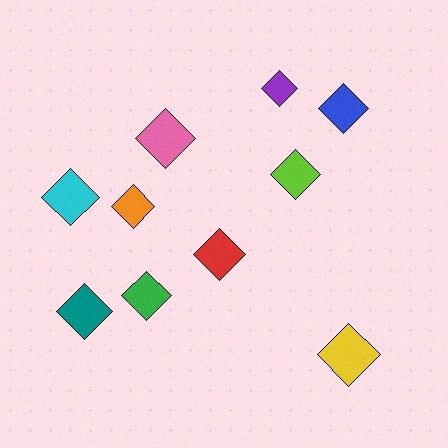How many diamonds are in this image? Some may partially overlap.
There are 10 diamonds.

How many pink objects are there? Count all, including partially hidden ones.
There is 1 pink object.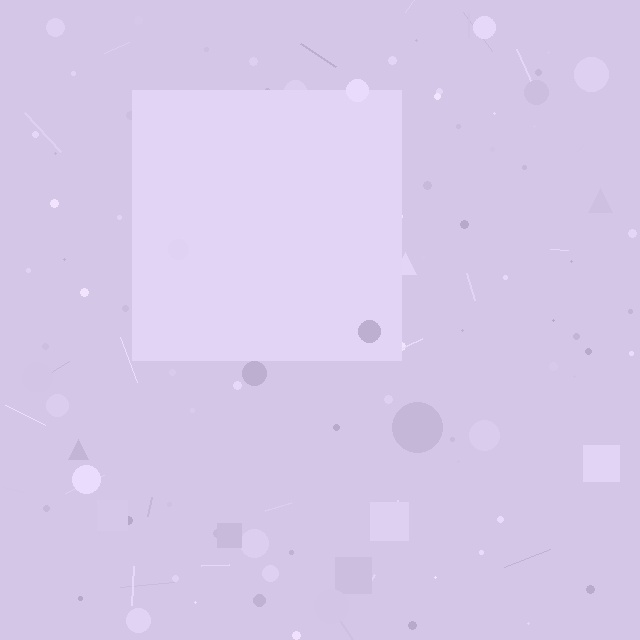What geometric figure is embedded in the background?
A square is embedded in the background.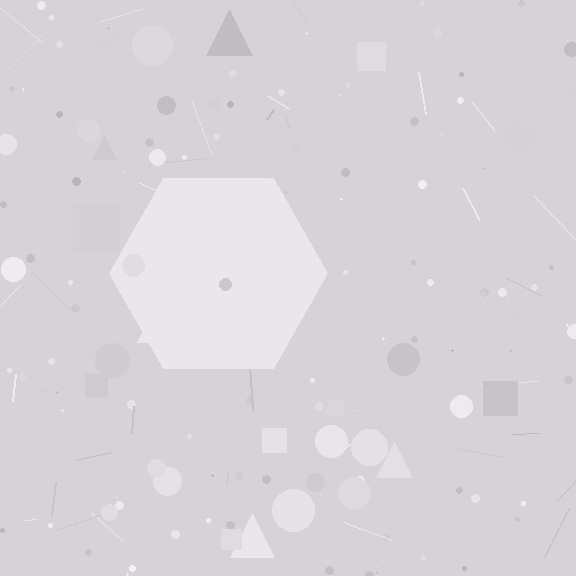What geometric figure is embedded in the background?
A hexagon is embedded in the background.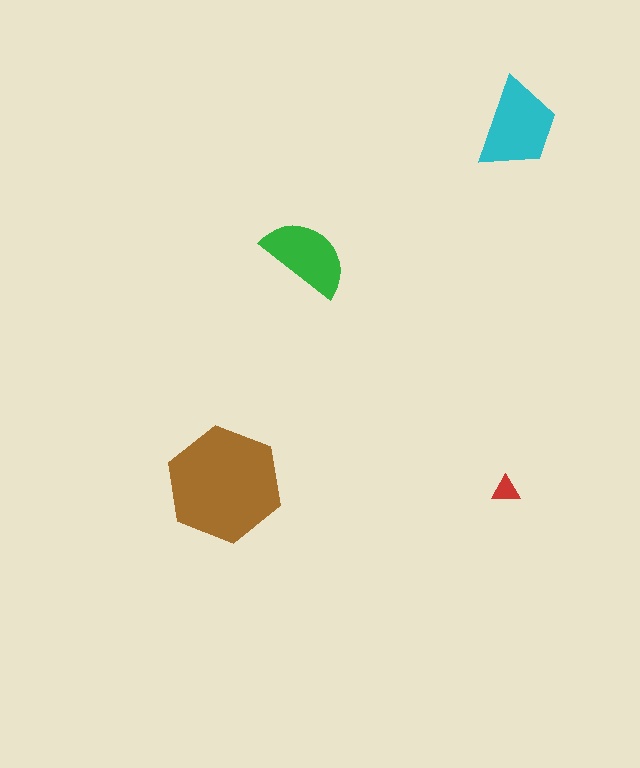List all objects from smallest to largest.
The red triangle, the green semicircle, the cyan trapezoid, the brown hexagon.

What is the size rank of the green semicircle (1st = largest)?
3rd.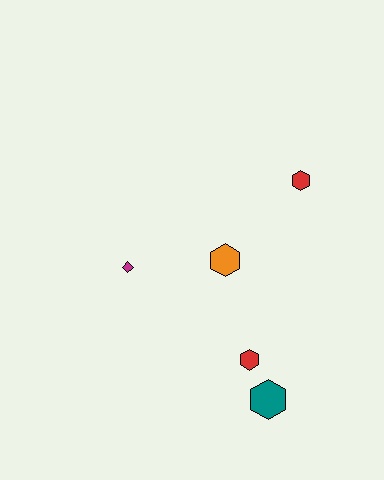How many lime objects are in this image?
There are no lime objects.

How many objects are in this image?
There are 5 objects.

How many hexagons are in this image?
There are 4 hexagons.